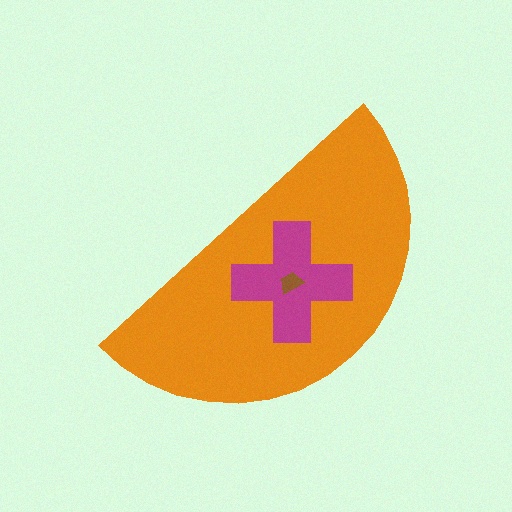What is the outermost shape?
The orange semicircle.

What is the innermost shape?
The brown trapezoid.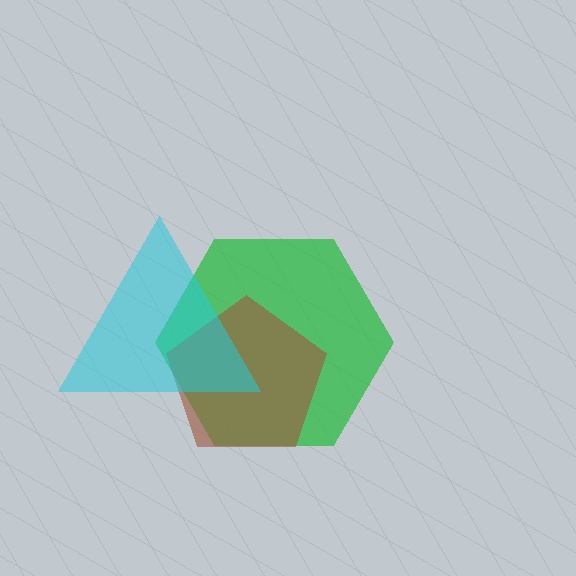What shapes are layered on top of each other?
The layered shapes are: a green hexagon, a brown pentagon, a cyan triangle.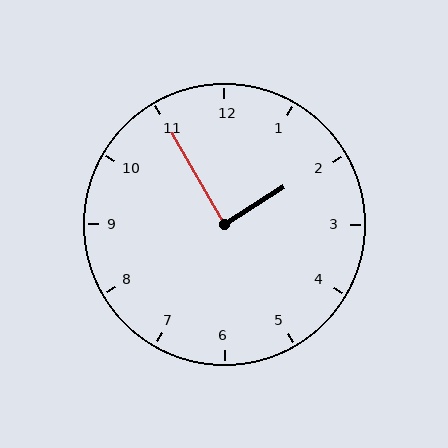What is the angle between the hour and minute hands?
Approximately 88 degrees.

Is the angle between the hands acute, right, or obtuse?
It is right.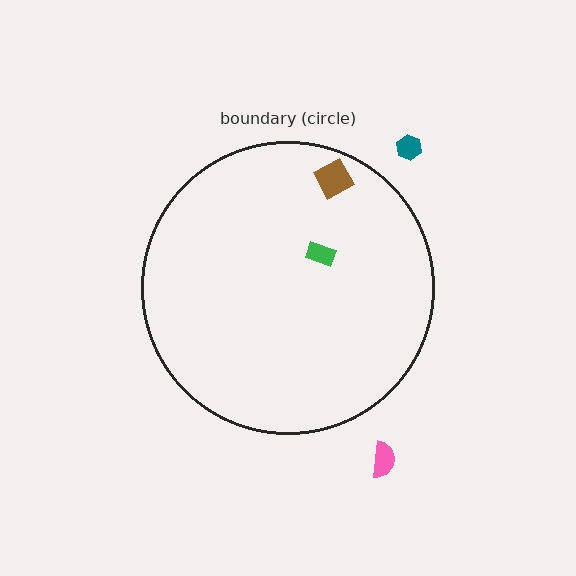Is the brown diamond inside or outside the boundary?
Inside.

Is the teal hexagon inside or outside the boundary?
Outside.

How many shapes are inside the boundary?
2 inside, 2 outside.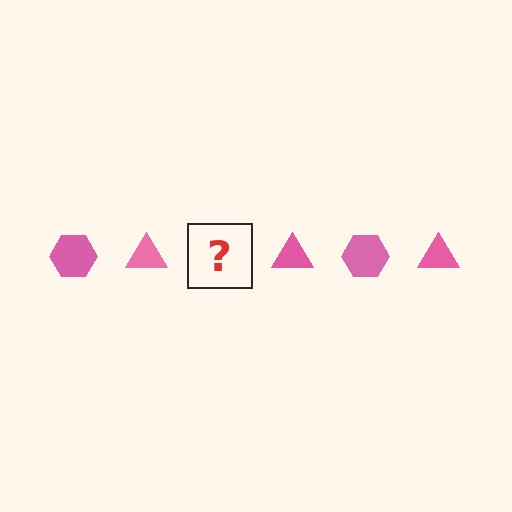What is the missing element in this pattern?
The missing element is a pink hexagon.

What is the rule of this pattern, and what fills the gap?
The rule is that the pattern cycles through hexagon, triangle shapes in pink. The gap should be filled with a pink hexagon.